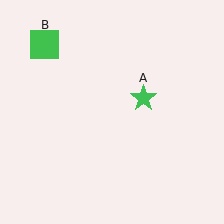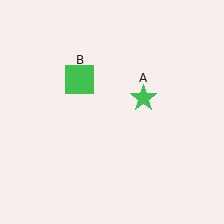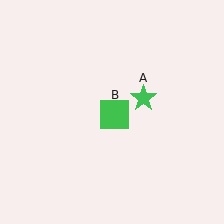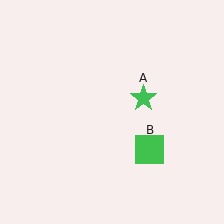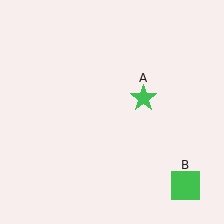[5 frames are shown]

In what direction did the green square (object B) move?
The green square (object B) moved down and to the right.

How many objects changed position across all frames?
1 object changed position: green square (object B).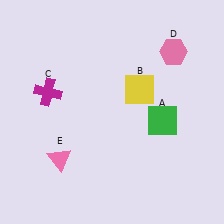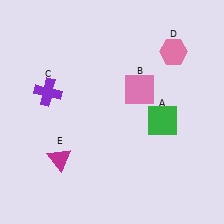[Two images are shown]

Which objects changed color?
B changed from yellow to pink. C changed from magenta to purple. E changed from pink to magenta.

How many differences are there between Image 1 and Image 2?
There are 3 differences between the two images.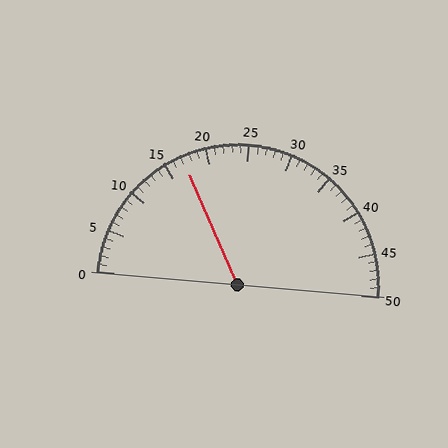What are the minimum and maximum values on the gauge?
The gauge ranges from 0 to 50.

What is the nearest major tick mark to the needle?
The nearest major tick mark is 15.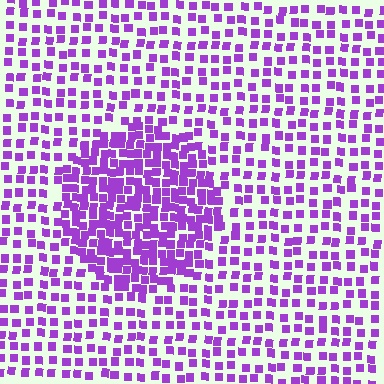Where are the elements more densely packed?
The elements are more densely packed inside the circle boundary.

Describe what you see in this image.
The image contains small purple elements arranged at two different densities. A circle-shaped region is visible where the elements are more densely packed than the surrounding area.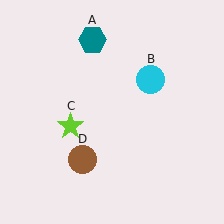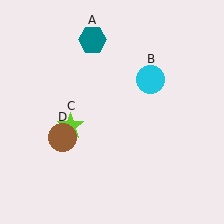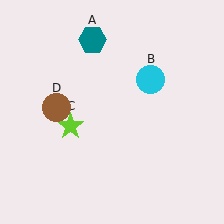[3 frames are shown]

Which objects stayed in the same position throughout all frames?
Teal hexagon (object A) and cyan circle (object B) and lime star (object C) remained stationary.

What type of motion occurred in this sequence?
The brown circle (object D) rotated clockwise around the center of the scene.